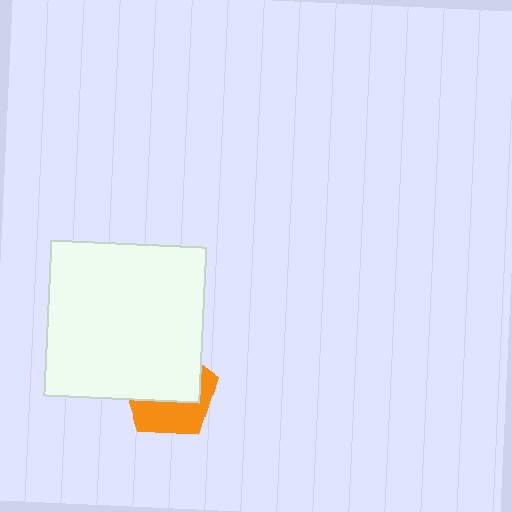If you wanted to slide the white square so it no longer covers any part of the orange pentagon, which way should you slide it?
Slide it up — that is the most direct way to separate the two shapes.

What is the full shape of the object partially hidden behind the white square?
The partially hidden object is an orange pentagon.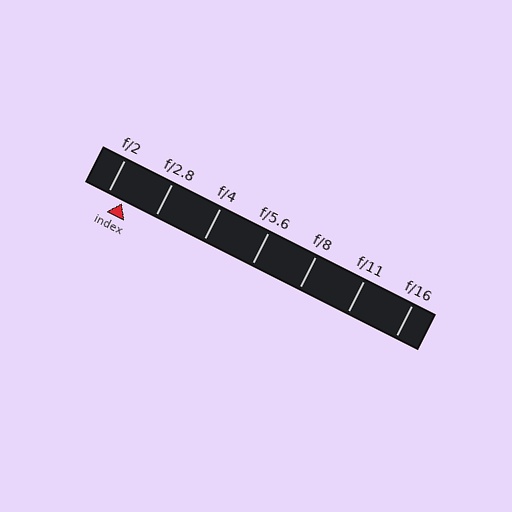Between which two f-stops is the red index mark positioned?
The index mark is between f/2 and f/2.8.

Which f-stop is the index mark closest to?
The index mark is closest to f/2.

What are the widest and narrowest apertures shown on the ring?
The widest aperture shown is f/2 and the narrowest is f/16.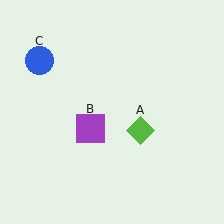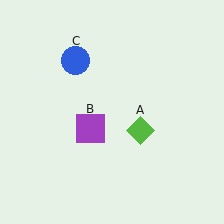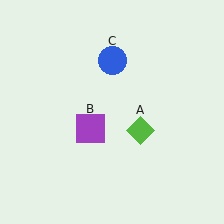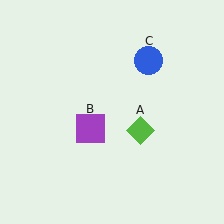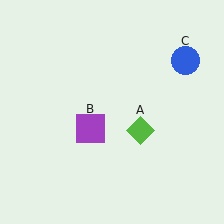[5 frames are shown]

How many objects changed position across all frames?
1 object changed position: blue circle (object C).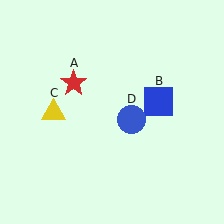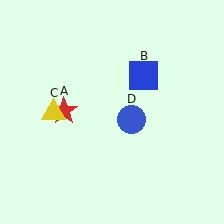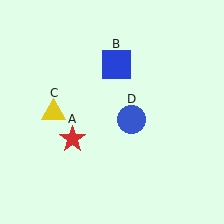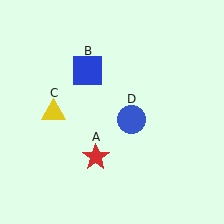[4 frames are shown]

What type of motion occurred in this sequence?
The red star (object A), blue square (object B) rotated counterclockwise around the center of the scene.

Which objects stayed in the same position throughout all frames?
Yellow triangle (object C) and blue circle (object D) remained stationary.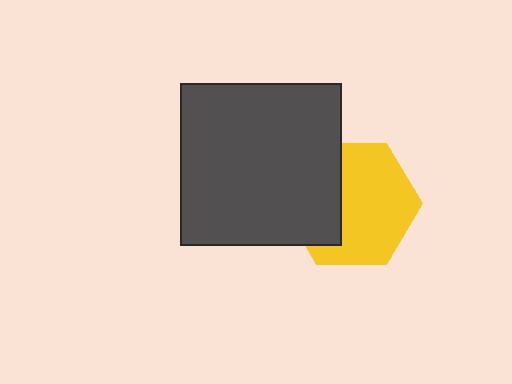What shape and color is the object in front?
The object in front is a dark gray square.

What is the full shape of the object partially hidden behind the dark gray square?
The partially hidden object is a yellow hexagon.